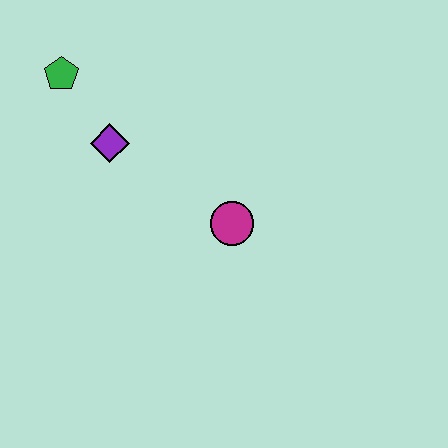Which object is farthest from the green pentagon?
The magenta circle is farthest from the green pentagon.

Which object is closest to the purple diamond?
The green pentagon is closest to the purple diamond.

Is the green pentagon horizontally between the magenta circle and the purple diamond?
No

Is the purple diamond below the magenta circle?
No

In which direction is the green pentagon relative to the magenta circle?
The green pentagon is to the left of the magenta circle.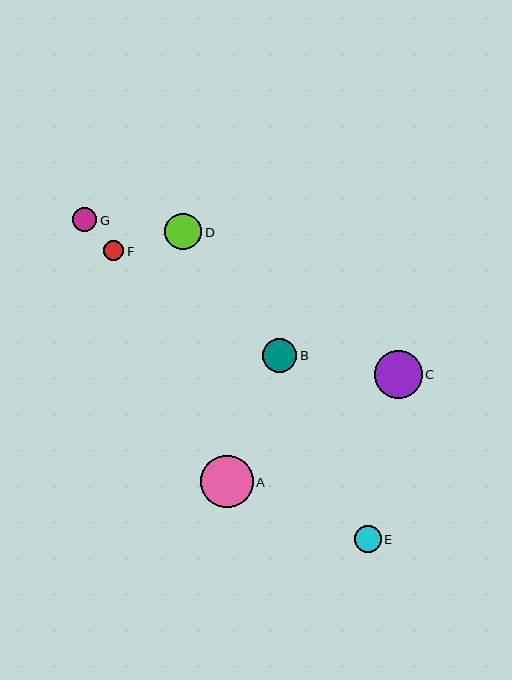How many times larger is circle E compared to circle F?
Circle E is approximately 1.3 times the size of circle F.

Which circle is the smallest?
Circle F is the smallest with a size of approximately 20 pixels.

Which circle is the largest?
Circle A is the largest with a size of approximately 52 pixels.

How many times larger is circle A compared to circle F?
Circle A is approximately 2.6 times the size of circle F.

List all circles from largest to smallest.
From largest to smallest: A, C, D, B, E, G, F.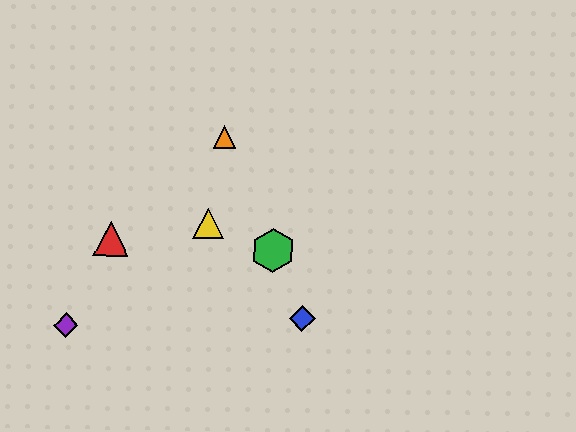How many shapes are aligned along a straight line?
3 shapes (the blue diamond, the green hexagon, the orange triangle) are aligned along a straight line.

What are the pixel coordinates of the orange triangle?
The orange triangle is at (224, 137).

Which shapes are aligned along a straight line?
The blue diamond, the green hexagon, the orange triangle are aligned along a straight line.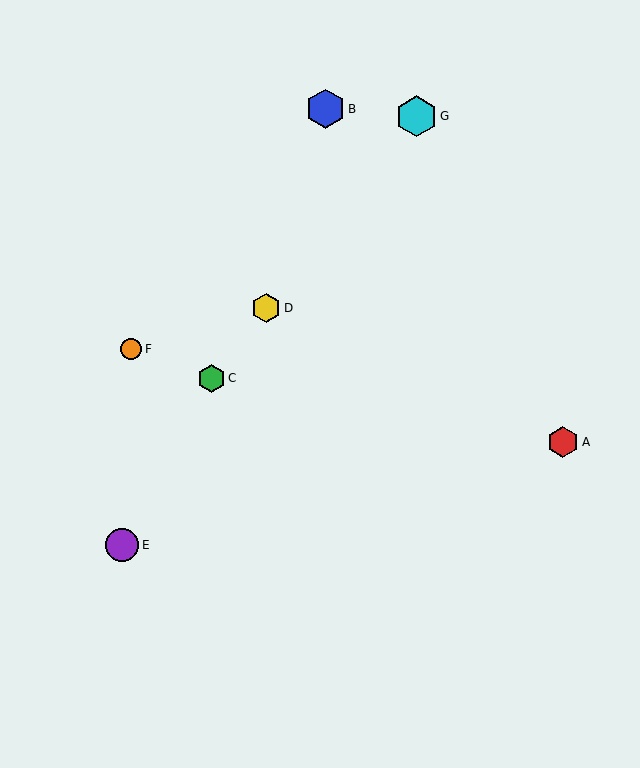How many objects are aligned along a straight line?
3 objects (C, D, G) are aligned along a straight line.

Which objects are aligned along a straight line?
Objects C, D, G are aligned along a straight line.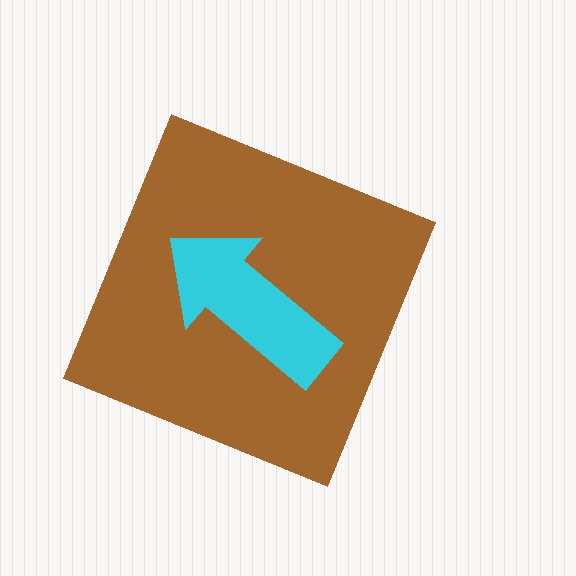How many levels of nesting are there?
2.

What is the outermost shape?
The brown diamond.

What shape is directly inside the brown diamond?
The cyan arrow.